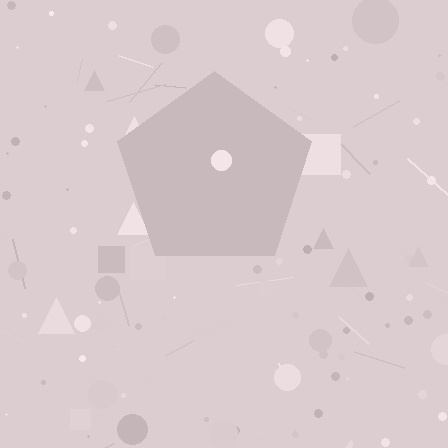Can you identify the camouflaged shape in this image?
The camouflaged shape is a pentagon.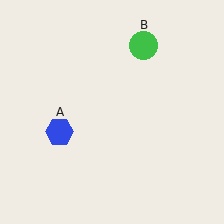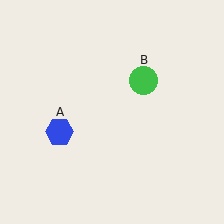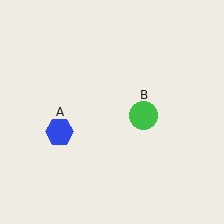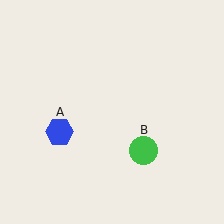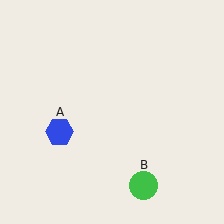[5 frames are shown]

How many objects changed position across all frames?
1 object changed position: green circle (object B).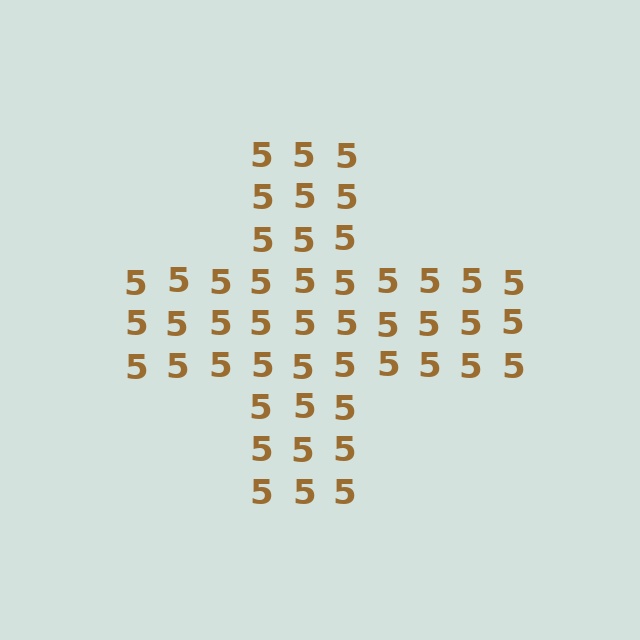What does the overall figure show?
The overall figure shows a cross.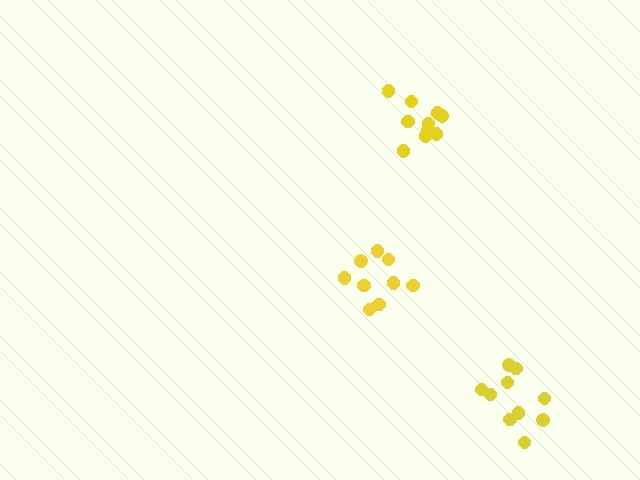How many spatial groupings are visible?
There are 3 spatial groupings.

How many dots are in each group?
Group 1: 9 dots, Group 2: 10 dots, Group 3: 10 dots (29 total).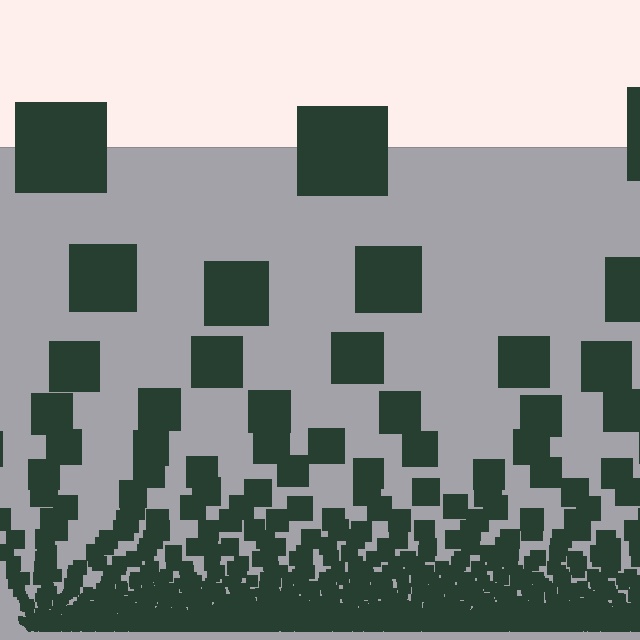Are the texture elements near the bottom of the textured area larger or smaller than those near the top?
Smaller. The gradient is inverted — elements near the bottom are smaller and denser.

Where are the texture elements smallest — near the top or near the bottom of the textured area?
Near the bottom.